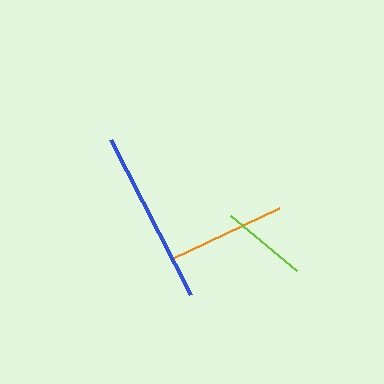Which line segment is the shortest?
The lime line is the shortest at approximately 86 pixels.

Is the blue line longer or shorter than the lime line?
The blue line is longer than the lime line.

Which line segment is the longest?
The blue line is the longest at approximately 174 pixels.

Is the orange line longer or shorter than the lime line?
The orange line is longer than the lime line.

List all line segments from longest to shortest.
From longest to shortest: blue, orange, lime.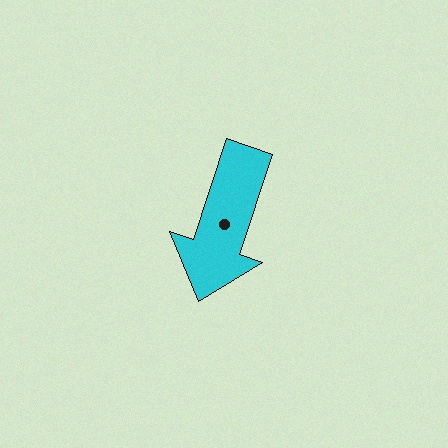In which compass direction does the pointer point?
South.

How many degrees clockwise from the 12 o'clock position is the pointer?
Approximately 198 degrees.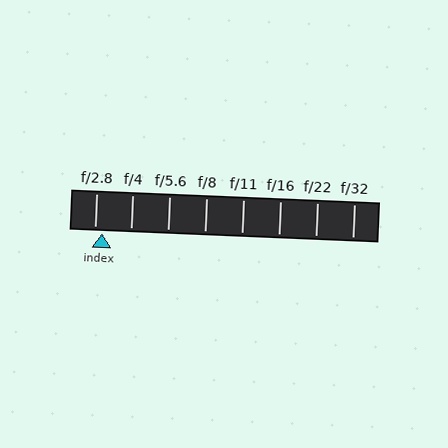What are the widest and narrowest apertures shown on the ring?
The widest aperture shown is f/2.8 and the narrowest is f/32.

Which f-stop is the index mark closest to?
The index mark is closest to f/2.8.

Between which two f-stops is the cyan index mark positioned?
The index mark is between f/2.8 and f/4.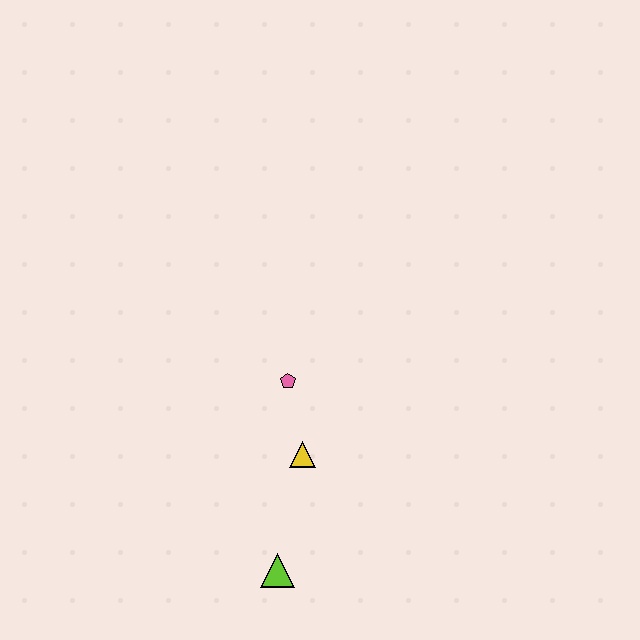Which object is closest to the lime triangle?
The yellow triangle is closest to the lime triangle.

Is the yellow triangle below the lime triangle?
No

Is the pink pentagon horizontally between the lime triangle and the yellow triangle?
Yes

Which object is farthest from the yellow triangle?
The lime triangle is farthest from the yellow triangle.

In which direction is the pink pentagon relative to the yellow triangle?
The pink pentagon is above the yellow triangle.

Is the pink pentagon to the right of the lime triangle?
Yes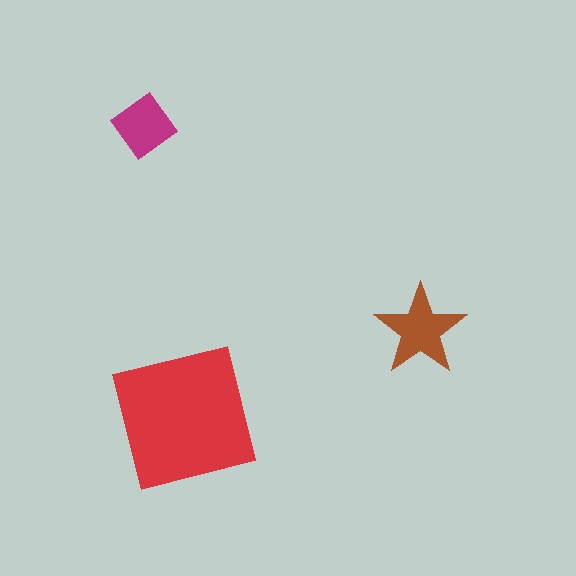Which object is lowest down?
The red square is bottommost.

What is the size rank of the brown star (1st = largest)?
2nd.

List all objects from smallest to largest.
The magenta diamond, the brown star, the red square.